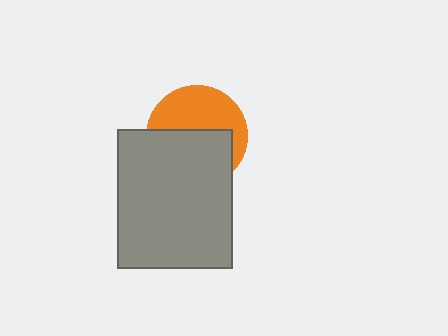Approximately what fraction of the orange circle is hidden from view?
Roughly 53% of the orange circle is hidden behind the gray rectangle.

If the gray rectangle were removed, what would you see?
You would see the complete orange circle.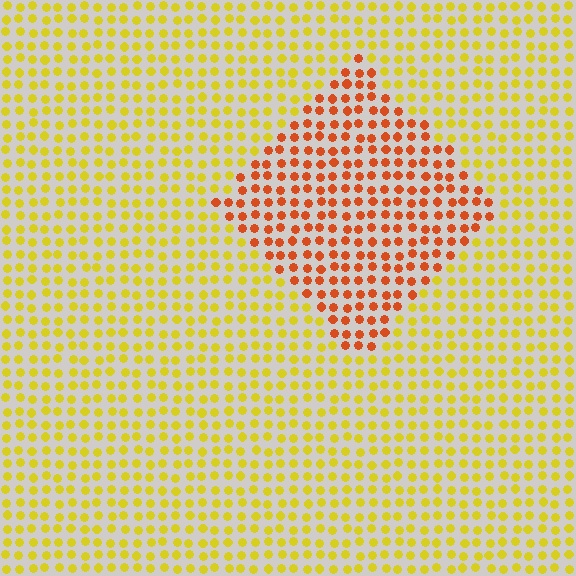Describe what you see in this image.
The image is filled with small yellow elements in a uniform arrangement. A diamond-shaped region is visible where the elements are tinted to a slightly different hue, forming a subtle color boundary.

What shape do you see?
I see a diamond.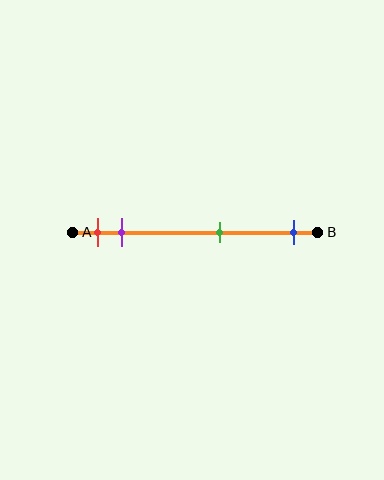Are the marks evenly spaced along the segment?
No, the marks are not evenly spaced.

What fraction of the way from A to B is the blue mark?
The blue mark is approximately 90% (0.9) of the way from A to B.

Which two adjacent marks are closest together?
The red and purple marks are the closest adjacent pair.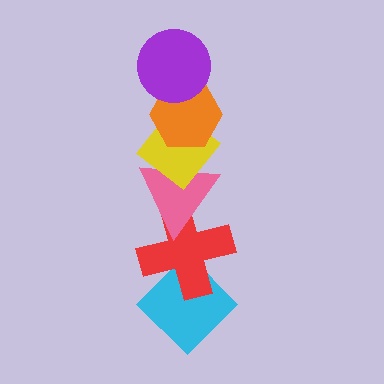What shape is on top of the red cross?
The pink triangle is on top of the red cross.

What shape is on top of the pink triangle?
The yellow diamond is on top of the pink triangle.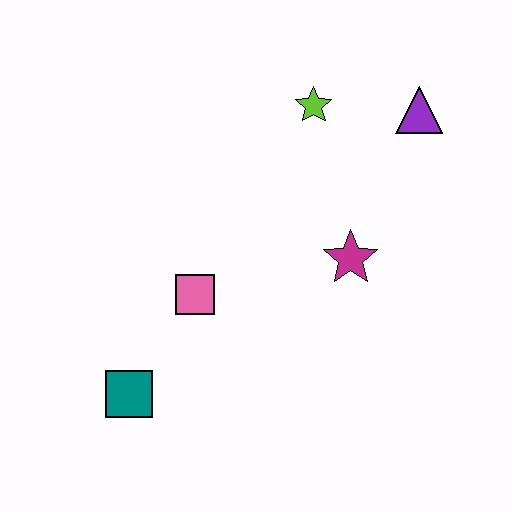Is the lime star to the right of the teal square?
Yes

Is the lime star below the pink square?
No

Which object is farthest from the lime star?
The teal square is farthest from the lime star.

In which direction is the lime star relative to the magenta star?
The lime star is above the magenta star.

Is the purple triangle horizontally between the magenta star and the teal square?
No